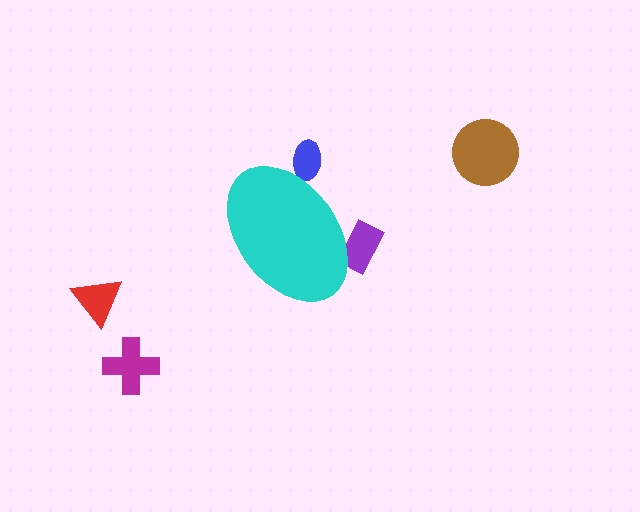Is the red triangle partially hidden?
No, the red triangle is fully visible.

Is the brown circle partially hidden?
No, the brown circle is fully visible.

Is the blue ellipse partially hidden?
Yes, the blue ellipse is partially hidden behind the cyan ellipse.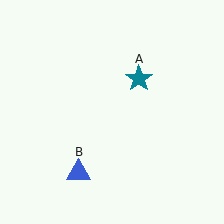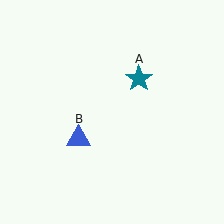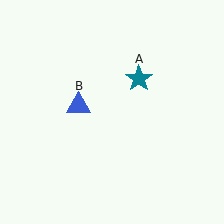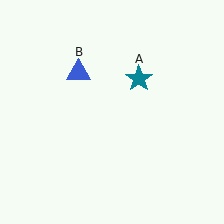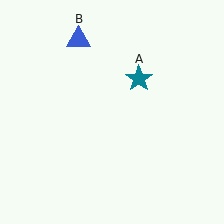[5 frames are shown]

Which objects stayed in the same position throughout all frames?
Teal star (object A) remained stationary.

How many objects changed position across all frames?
1 object changed position: blue triangle (object B).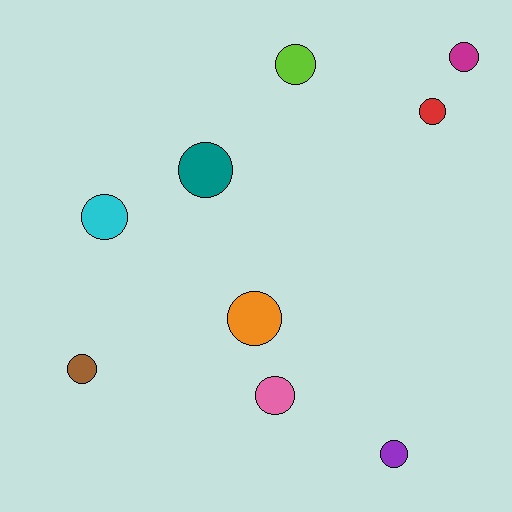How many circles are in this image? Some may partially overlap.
There are 9 circles.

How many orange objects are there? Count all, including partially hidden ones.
There is 1 orange object.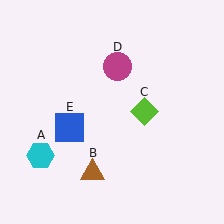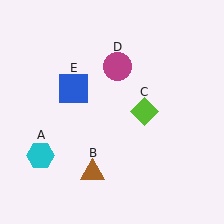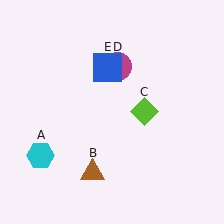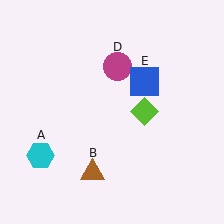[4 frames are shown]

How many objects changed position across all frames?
1 object changed position: blue square (object E).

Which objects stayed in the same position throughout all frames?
Cyan hexagon (object A) and brown triangle (object B) and lime diamond (object C) and magenta circle (object D) remained stationary.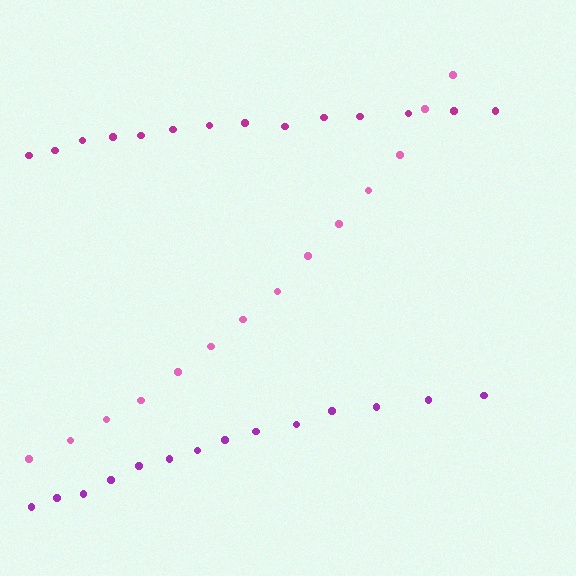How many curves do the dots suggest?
There are 3 distinct paths.